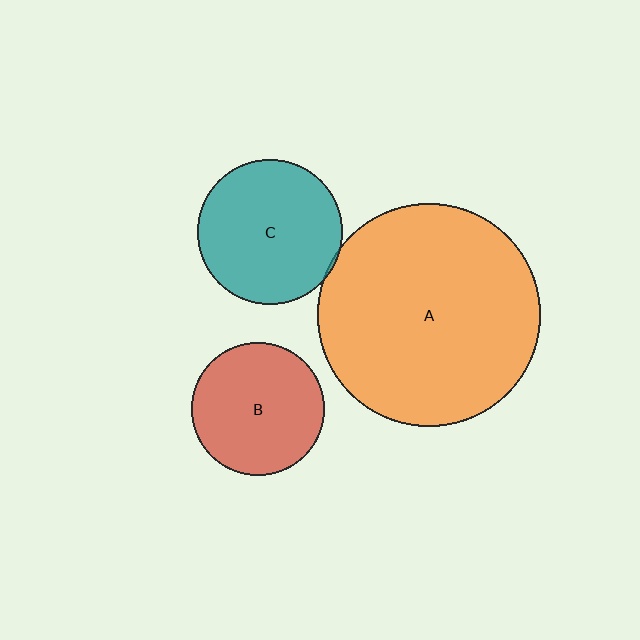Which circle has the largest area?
Circle A (orange).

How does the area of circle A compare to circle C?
Approximately 2.4 times.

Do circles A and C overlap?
Yes.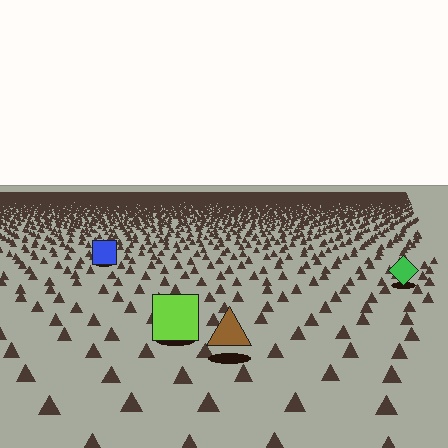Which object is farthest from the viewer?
The blue square is farthest from the viewer. It appears smaller and the ground texture around it is denser.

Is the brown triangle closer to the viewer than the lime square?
Yes. The brown triangle is closer — you can tell from the texture gradient: the ground texture is coarser near it.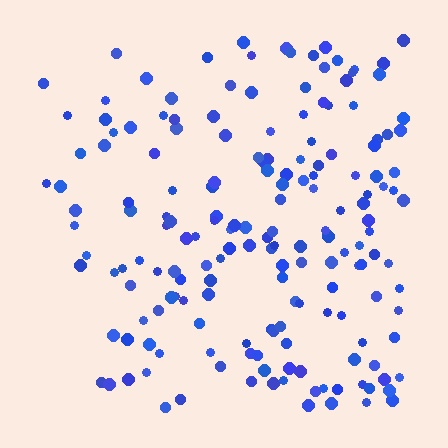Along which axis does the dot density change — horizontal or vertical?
Horizontal.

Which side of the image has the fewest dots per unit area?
The left.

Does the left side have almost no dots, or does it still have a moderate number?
Still a moderate number, just noticeably fewer than the right.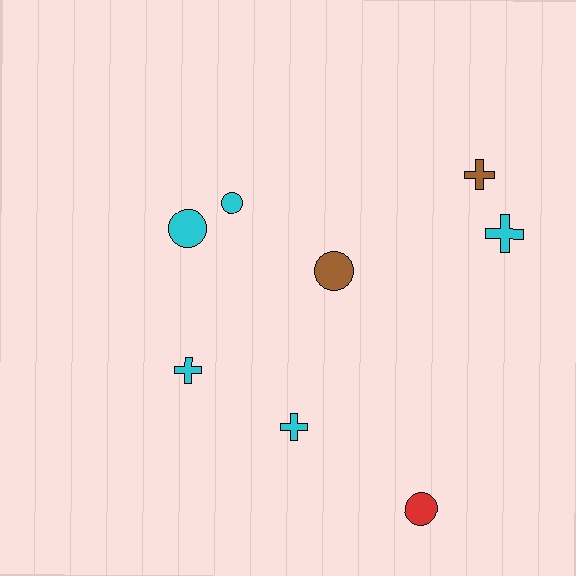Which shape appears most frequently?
Cross, with 4 objects.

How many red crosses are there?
There are no red crosses.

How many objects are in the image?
There are 8 objects.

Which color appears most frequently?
Cyan, with 5 objects.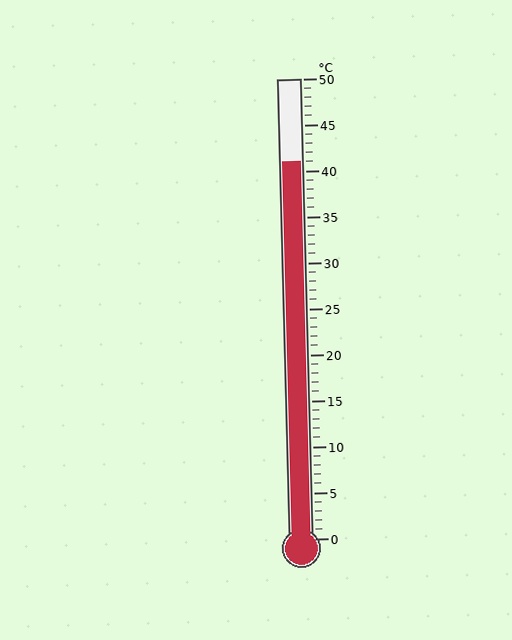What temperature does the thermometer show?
The thermometer shows approximately 41°C.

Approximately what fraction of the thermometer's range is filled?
The thermometer is filled to approximately 80% of its range.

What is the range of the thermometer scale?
The thermometer scale ranges from 0°C to 50°C.